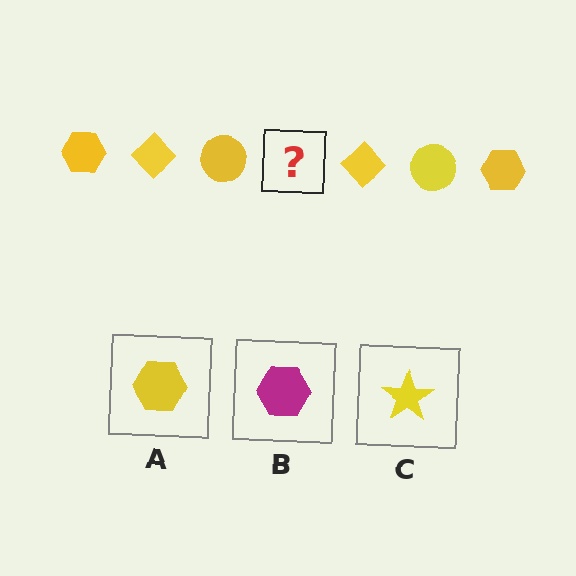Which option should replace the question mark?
Option A.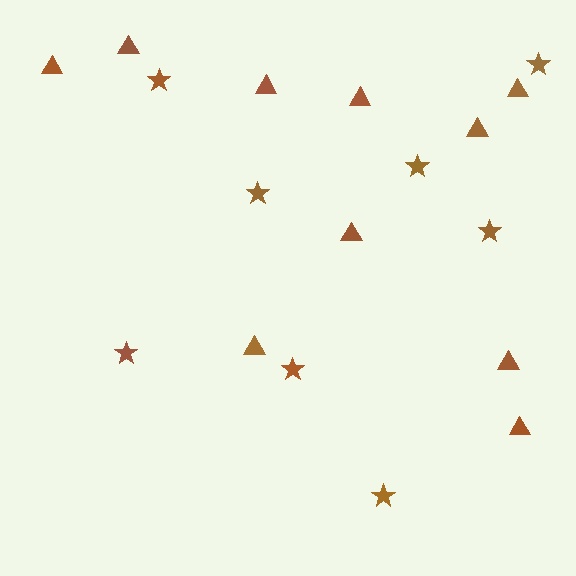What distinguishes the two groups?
There are 2 groups: one group of triangles (10) and one group of stars (8).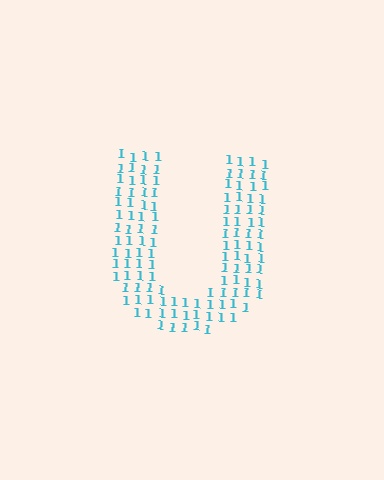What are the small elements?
The small elements are digit 1's.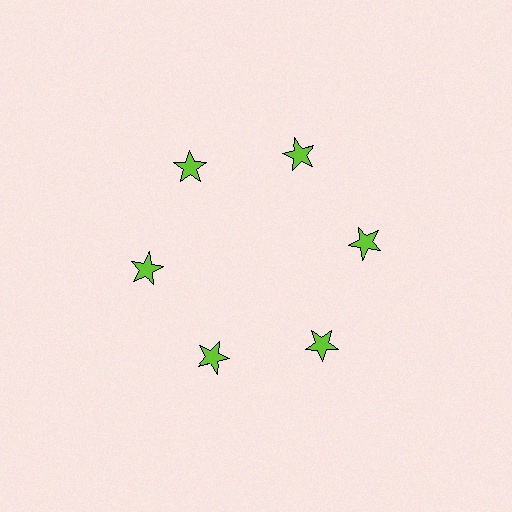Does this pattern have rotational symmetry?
Yes, this pattern has 6-fold rotational symmetry. It looks the same after rotating 60 degrees around the center.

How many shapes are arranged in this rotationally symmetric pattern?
There are 6 shapes, arranged in 6 groups of 1.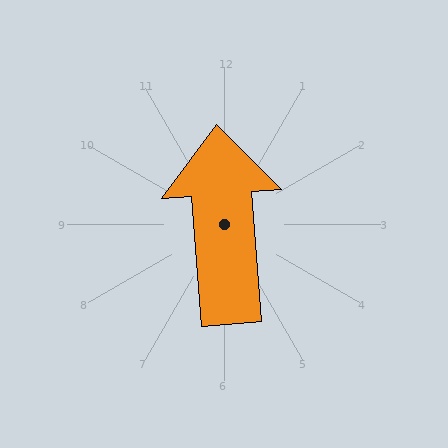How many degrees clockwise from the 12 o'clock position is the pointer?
Approximately 356 degrees.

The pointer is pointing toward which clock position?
Roughly 12 o'clock.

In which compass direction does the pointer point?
North.